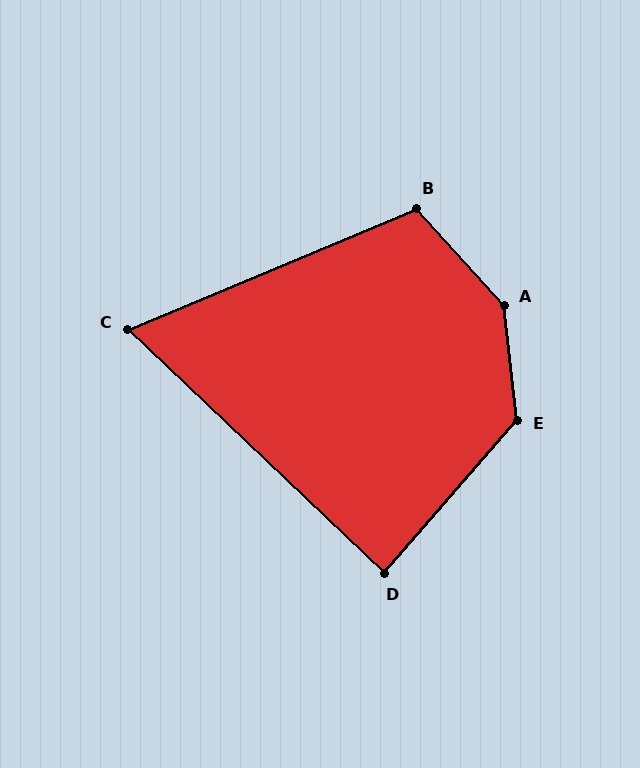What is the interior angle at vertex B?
Approximately 109 degrees (obtuse).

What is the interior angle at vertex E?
Approximately 133 degrees (obtuse).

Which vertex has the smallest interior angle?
C, at approximately 66 degrees.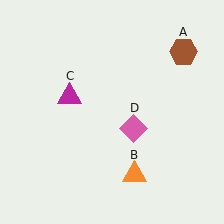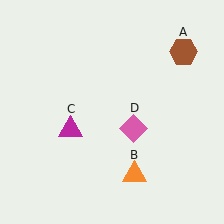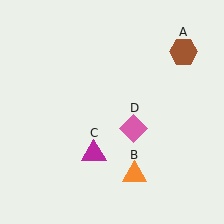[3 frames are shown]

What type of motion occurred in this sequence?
The magenta triangle (object C) rotated counterclockwise around the center of the scene.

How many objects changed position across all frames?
1 object changed position: magenta triangle (object C).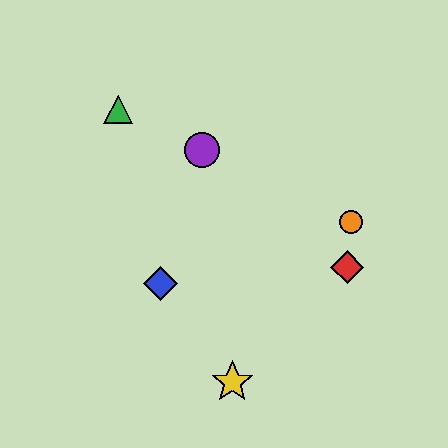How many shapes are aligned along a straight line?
3 shapes (the green triangle, the purple circle, the orange circle) are aligned along a straight line.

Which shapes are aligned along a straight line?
The green triangle, the purple circle, the orange circle are aligned along a straight line.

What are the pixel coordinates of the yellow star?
The yellow star is at (232, 382).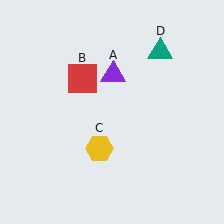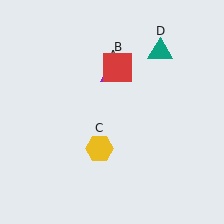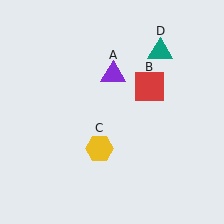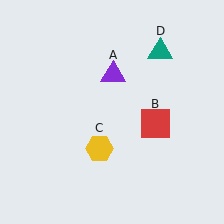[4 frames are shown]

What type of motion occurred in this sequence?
The red square (object B) rotated clockwise around the center of the scene.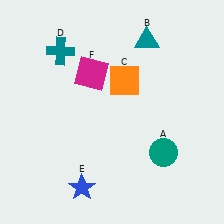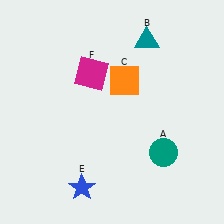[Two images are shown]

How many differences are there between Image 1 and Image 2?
There is 1 difference between the two images.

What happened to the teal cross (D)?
The teal cross (D) was removed in Image 2. It was in the top-left area of Image 1.